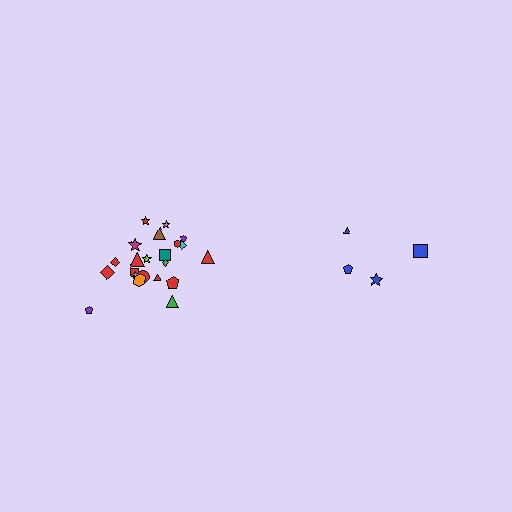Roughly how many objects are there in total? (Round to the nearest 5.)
Roughly 25 objects in total.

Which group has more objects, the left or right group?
The left group.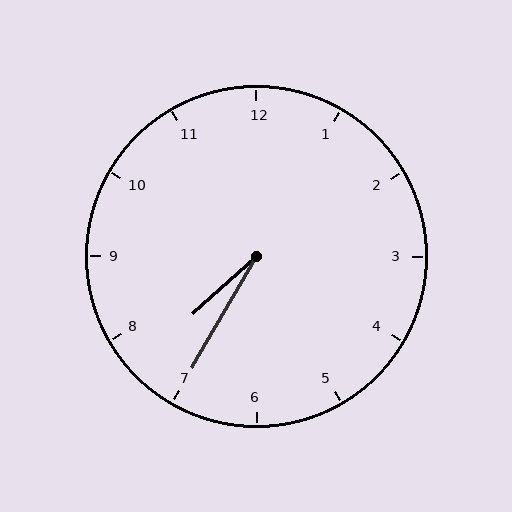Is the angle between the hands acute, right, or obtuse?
It is acute.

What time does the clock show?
7:35.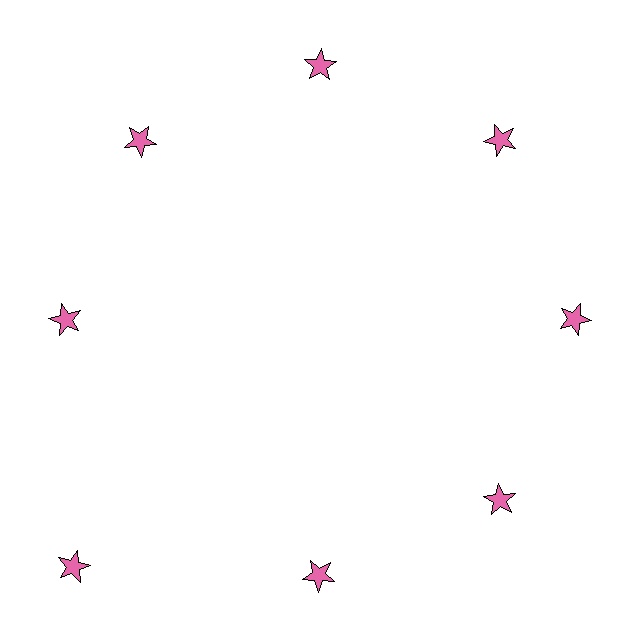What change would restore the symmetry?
The symmetry would be restored by moving it inward, back onto the ring so that all 8 stars sit at equal angles and equal distance from the center.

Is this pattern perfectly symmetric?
No. The 8 pink stars are arranged in a ring, but one element near the 8 o'clock position is pushed outward from the center, breaking the 8-fold rotational symmetry.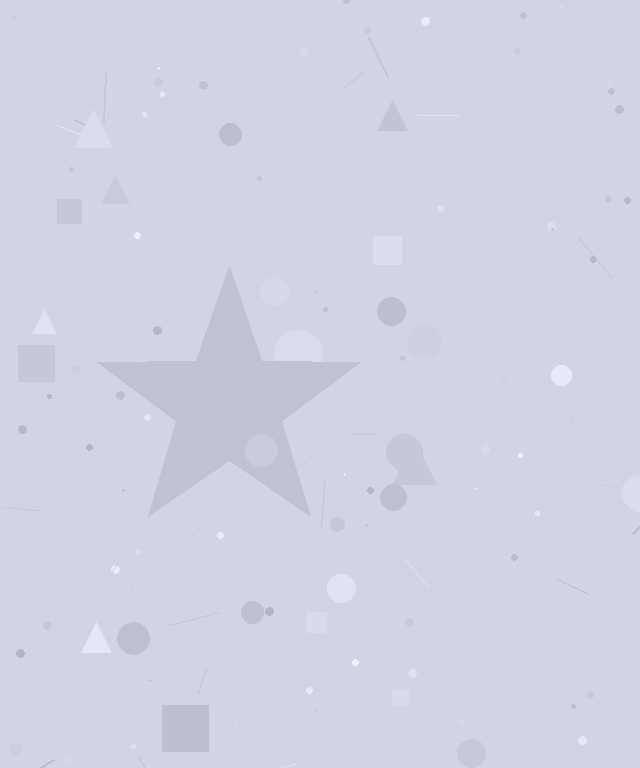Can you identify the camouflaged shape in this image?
The camouflaged shape is a star.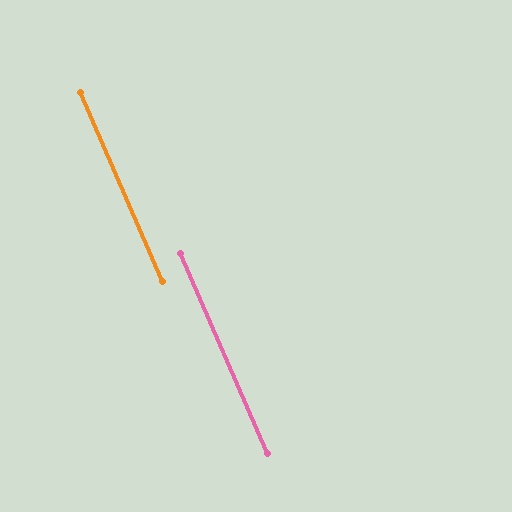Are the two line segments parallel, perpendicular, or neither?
Parallel — their directions differ by only 0.2°.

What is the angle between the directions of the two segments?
Approximately 0 degrees.